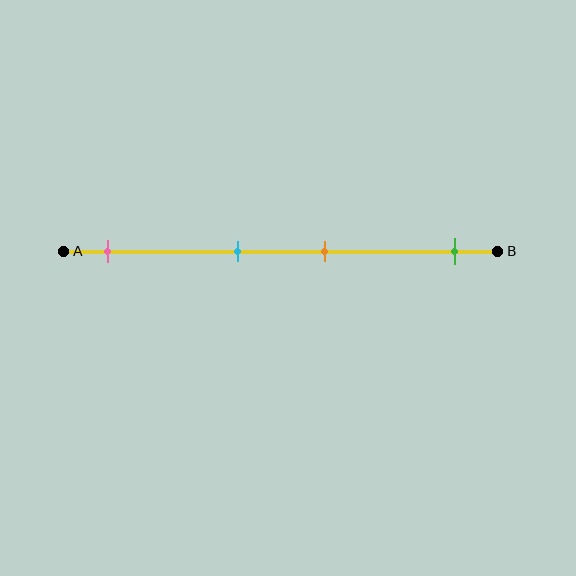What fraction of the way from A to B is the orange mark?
The orange mark is approximately 60% (0.6) of the way from A to B.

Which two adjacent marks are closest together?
The cyan and orange marks are the closest adjacent pair.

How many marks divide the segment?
There are 4 marks dividing the segment.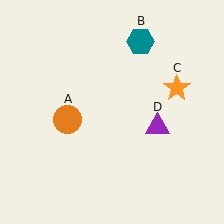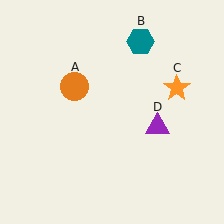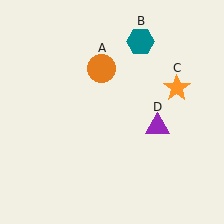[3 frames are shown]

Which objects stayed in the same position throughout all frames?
Teal hexagon (object B) and orange star (object C) and purple triangle (object D) remained stationary.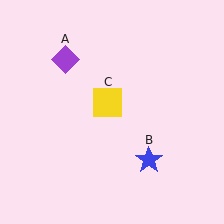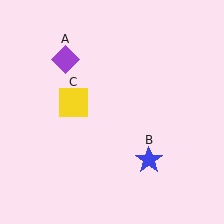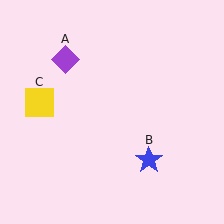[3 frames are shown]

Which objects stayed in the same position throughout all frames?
Purple diamond (object A) and blue star (object B) remained stationary.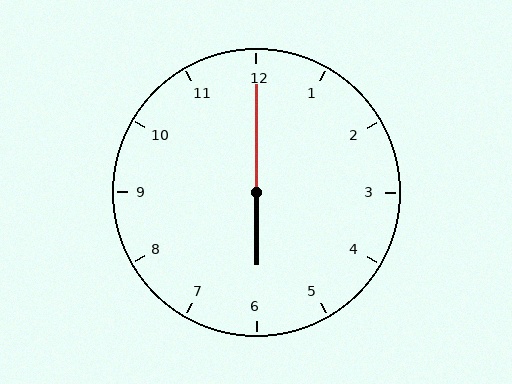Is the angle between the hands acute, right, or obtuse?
It is obtuse.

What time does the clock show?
6:00.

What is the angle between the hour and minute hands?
Approximately 180 degrees.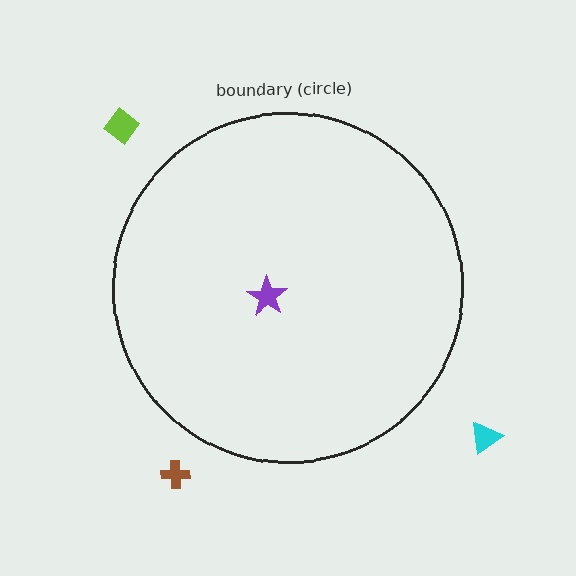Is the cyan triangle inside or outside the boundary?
Outside.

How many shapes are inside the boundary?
1 inside, 3 outside.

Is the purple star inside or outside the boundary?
Inside.